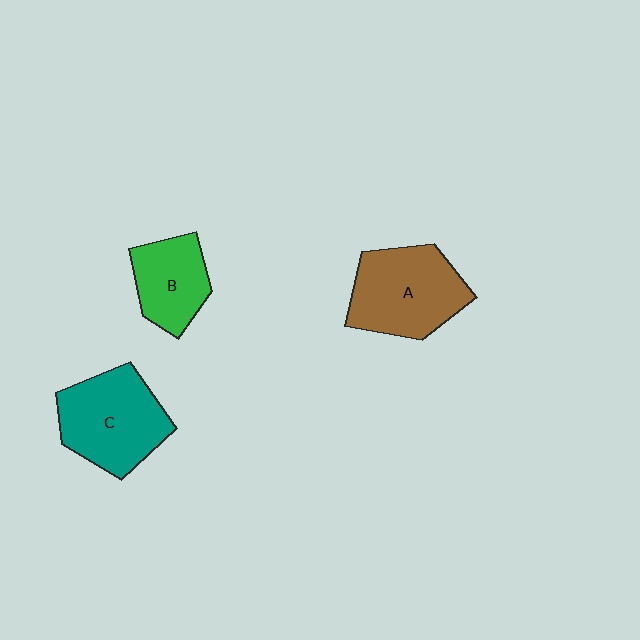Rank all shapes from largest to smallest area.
From largest to smallest: C (teal), A (brown), B (green).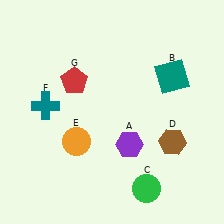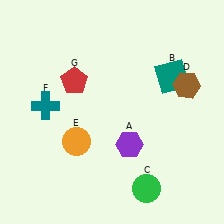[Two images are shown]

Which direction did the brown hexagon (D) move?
The brown hexagon (D) moved up.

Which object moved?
The brown hexagon (D) moved up.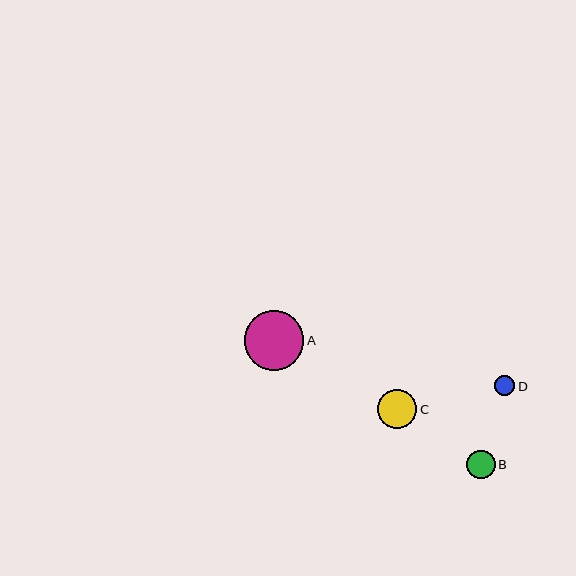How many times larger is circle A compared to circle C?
Circle A is approximately 1.5 times the size of circle C.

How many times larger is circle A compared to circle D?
Circle A is approximately 3.0 times the size of circle D.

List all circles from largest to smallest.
From largest to smallest: A, C, B, D.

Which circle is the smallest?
Circle D is the smallest with a size of approximately 20 pixels.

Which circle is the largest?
Circle A is the largest with a size of approximately 60 pixels.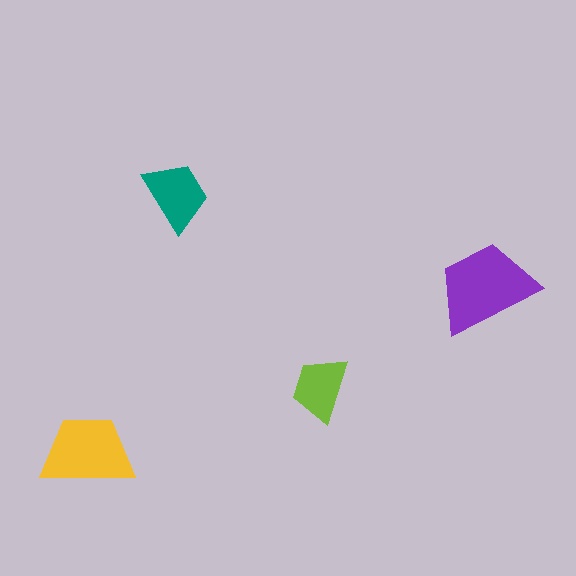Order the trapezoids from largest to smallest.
the purple one, the yellow one, the teal one, the lime one.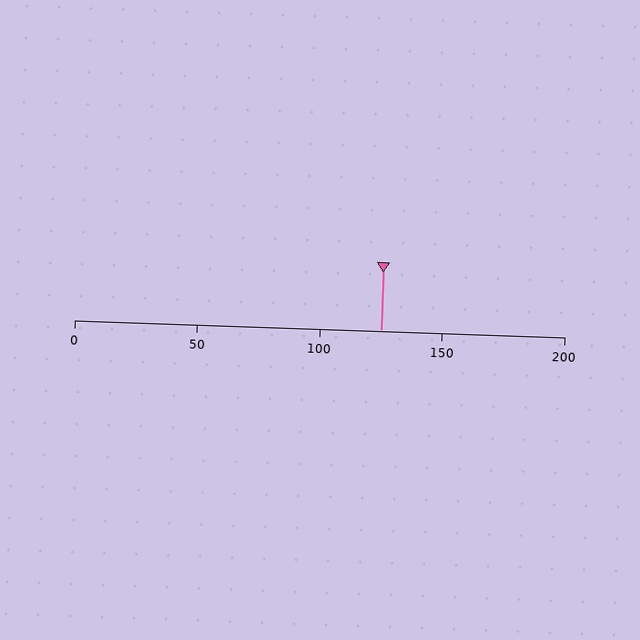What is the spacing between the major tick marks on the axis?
The major ticks are spaced 50 apart.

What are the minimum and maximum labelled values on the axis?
The axis runs from 0 to 200.